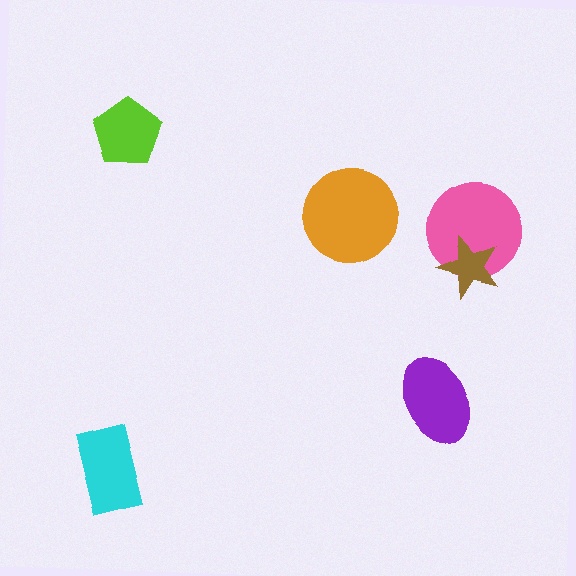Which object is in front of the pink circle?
The brown star is in front of the pink circle.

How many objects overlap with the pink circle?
1 object overlaps with the pink circle.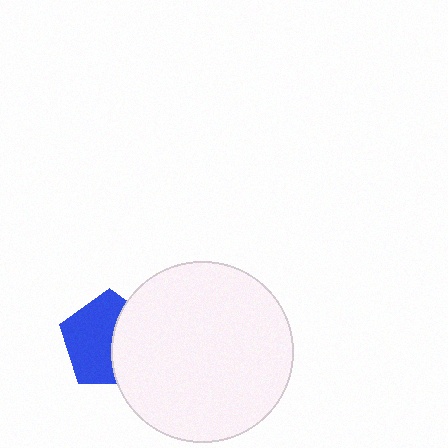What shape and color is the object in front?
The object in front is a white circle.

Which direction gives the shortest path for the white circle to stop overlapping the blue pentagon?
Moving right gives the shortest separation.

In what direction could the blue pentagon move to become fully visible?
The blue pentagon could move left. That would shift it out from behind the white circle entirely.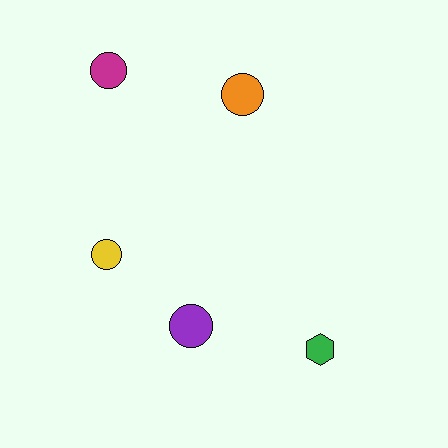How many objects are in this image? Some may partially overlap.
There are 5 objects.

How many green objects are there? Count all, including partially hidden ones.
There is 1 green object.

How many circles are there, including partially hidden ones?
There are 4 circles.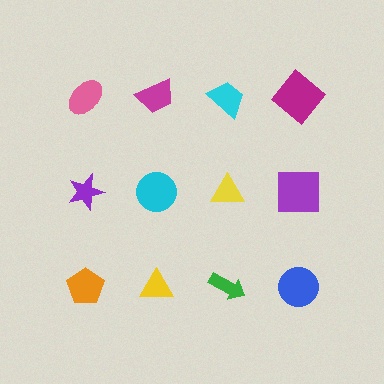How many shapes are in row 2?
4 shapes.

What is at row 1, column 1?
A pink ellipse.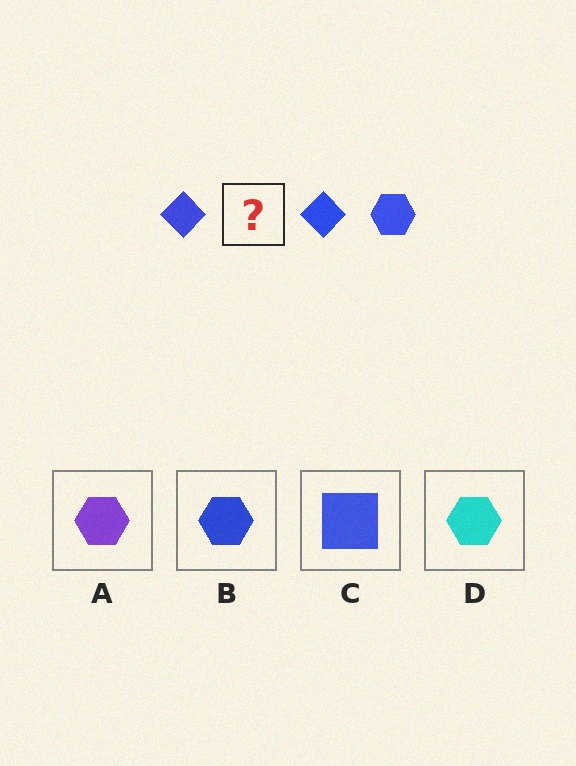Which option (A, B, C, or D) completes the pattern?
B.